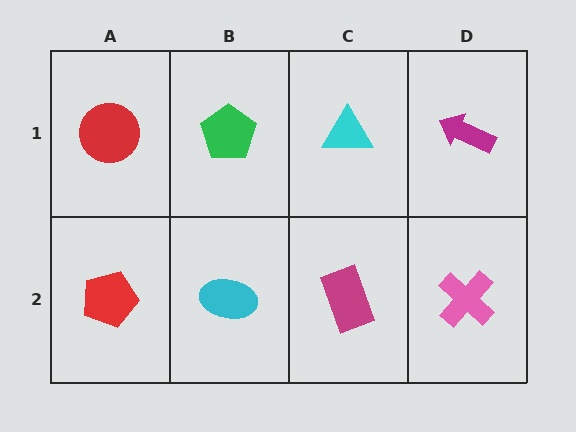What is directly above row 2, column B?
A green pentagon.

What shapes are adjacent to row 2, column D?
A magenta arrow (row 1, column D), a magenta rectangle (row 2, column C).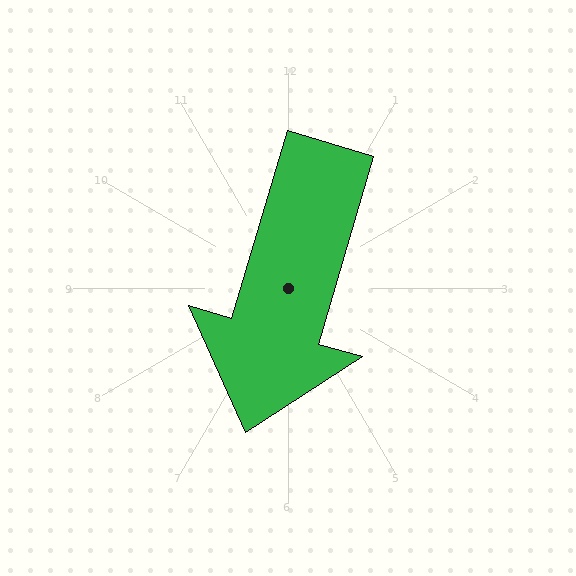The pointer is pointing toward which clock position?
Roughly 7 o'clock.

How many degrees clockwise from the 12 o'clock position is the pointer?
Approximately 196 degrees.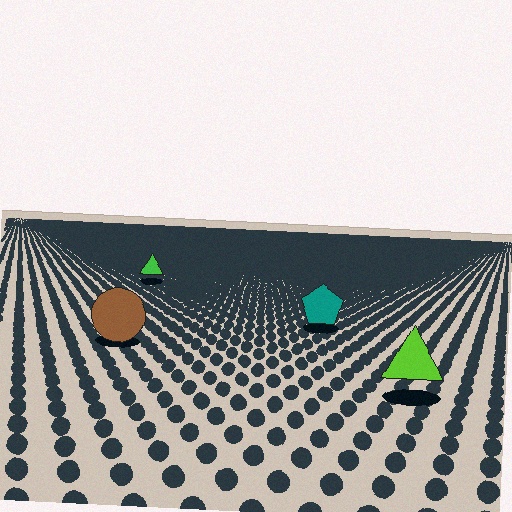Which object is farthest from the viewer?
The green triangle is farthest from the viewer. It appears smaller and the ground texture around it is denser.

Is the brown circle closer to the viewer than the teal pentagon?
Yes. The brown circle is closer — you can tell from the texture gradient: the ground texture is coarser near it.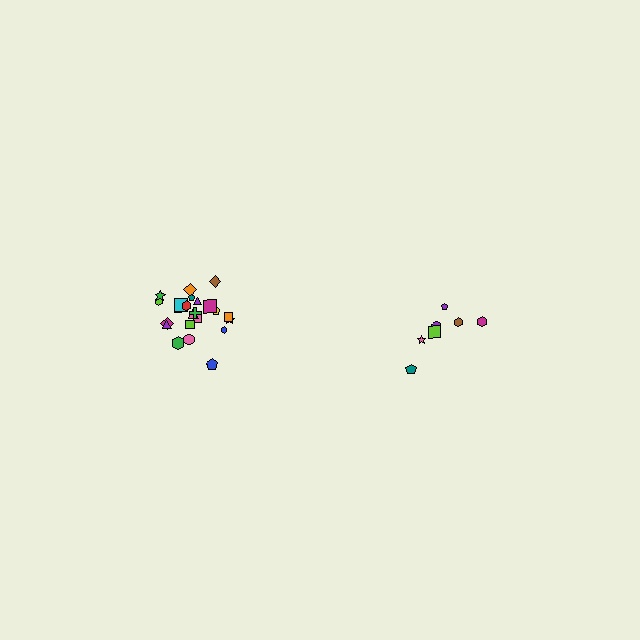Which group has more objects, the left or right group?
The left group.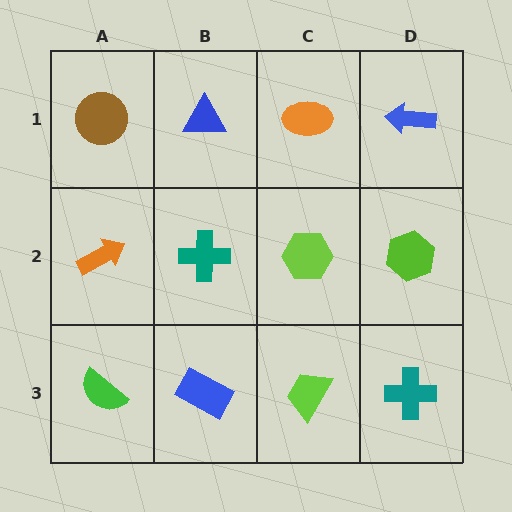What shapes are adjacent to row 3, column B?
A teal cross (row 2, column B), a green semicircle (row 3, column A), a lime trapezoid (row 3, column C).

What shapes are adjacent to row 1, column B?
A teal cross (row 2, column B), a brown circle (row 1, column A), an orange ellipse (row 1, column C).